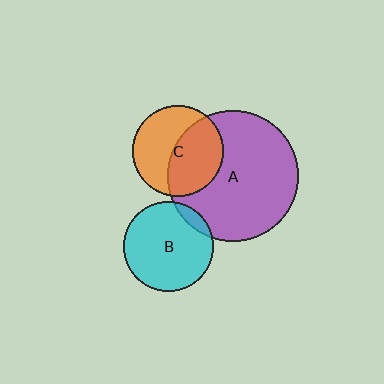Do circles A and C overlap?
Yes.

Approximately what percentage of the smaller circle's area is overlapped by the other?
Approximately 50%.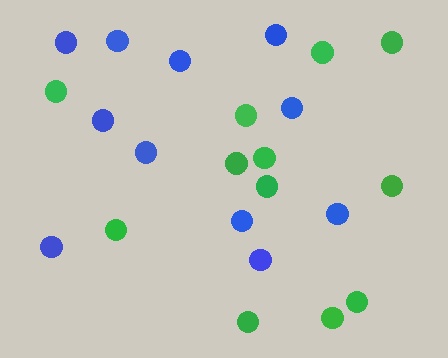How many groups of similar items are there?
There are 2 groups: one group of blue circles (11) and one group of green circles (12).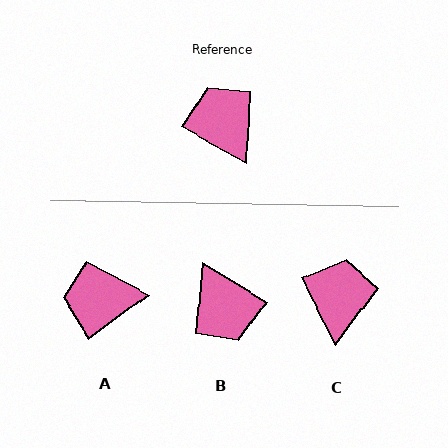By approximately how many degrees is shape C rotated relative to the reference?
Approximately 34 degrees clockwise.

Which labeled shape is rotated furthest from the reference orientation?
B, about 177 degrees away.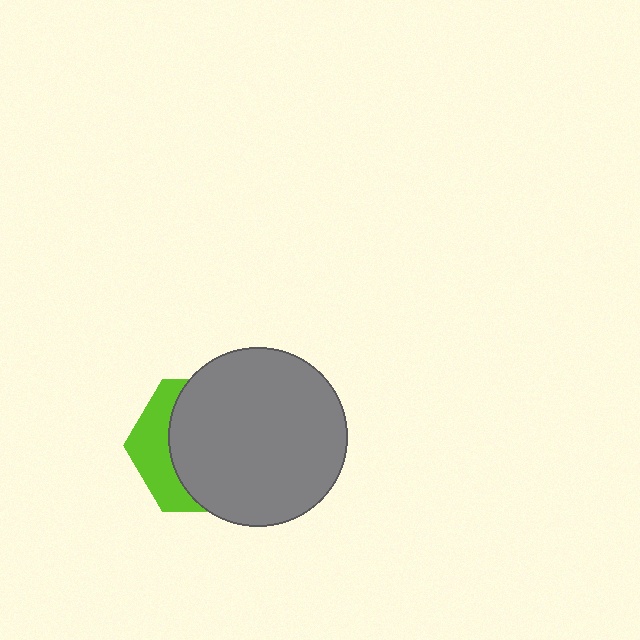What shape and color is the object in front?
The object in front is a gray circle.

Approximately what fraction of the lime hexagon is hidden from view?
Roughly 70% of the lime hexagon is hidden behind the gray circle.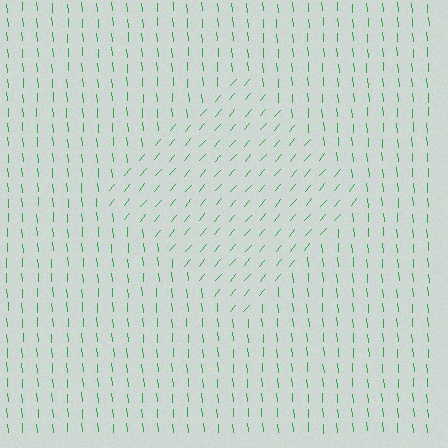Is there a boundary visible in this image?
Yes, there is a texture boundary formed by a change in line orientation.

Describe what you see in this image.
The image is filled with small green line segments. A diamond region in the image has lines oriented differently from the surrounding lines, creating a visible texture boundary.